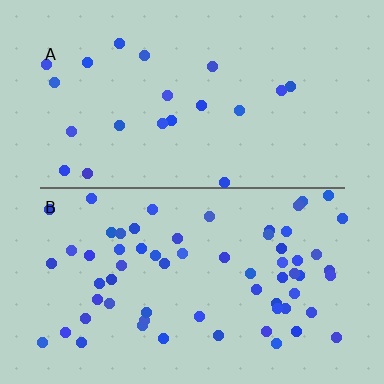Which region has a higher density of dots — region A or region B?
B (the bottom).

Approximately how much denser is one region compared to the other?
Approximately 3.1× — region B over region A.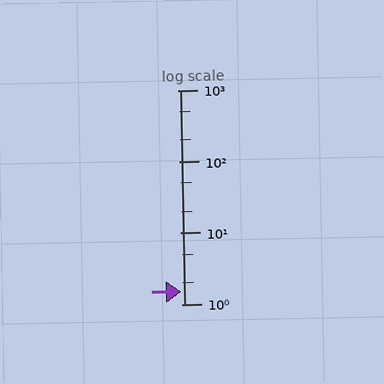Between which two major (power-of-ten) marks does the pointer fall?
The pointer is between 1 and 10.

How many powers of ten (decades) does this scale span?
The scale spans 3 decades, from 1 to 1000.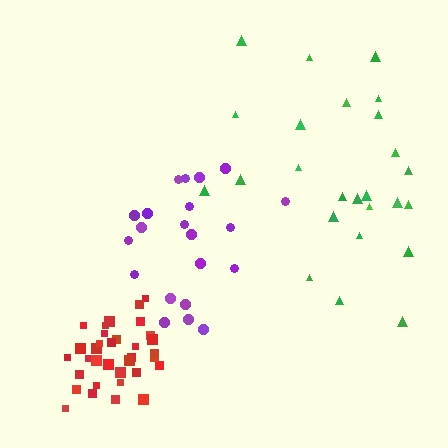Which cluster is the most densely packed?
Red.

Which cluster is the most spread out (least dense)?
Green.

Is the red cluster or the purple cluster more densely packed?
Red.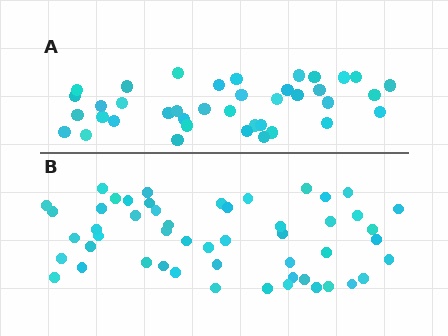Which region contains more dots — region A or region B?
Region B (the bottom region) has more dots.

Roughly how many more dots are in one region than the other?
Region B has roughly 12 or so more dots than region A.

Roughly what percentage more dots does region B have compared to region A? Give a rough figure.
About 30% more.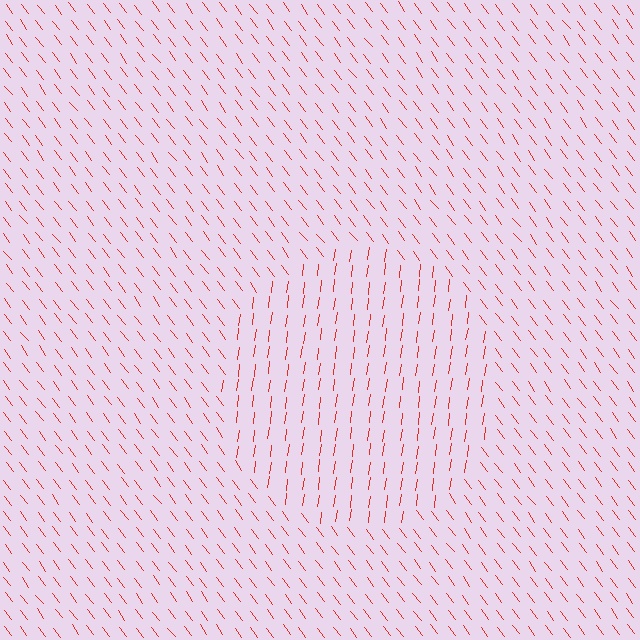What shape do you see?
I see a circle.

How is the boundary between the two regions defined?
The boundary is defined purely by a change in line orientation (approximately 45 degrees difference). All lines are the same color and thickness.